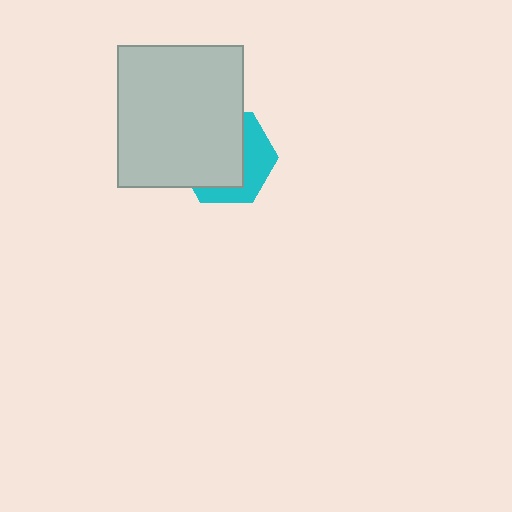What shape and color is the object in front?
The object in front is a light gray rectangle.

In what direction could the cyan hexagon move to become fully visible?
The cyan hexagon could move toward the lower-right. That would shift it out from behind the light gray rectangle entirely.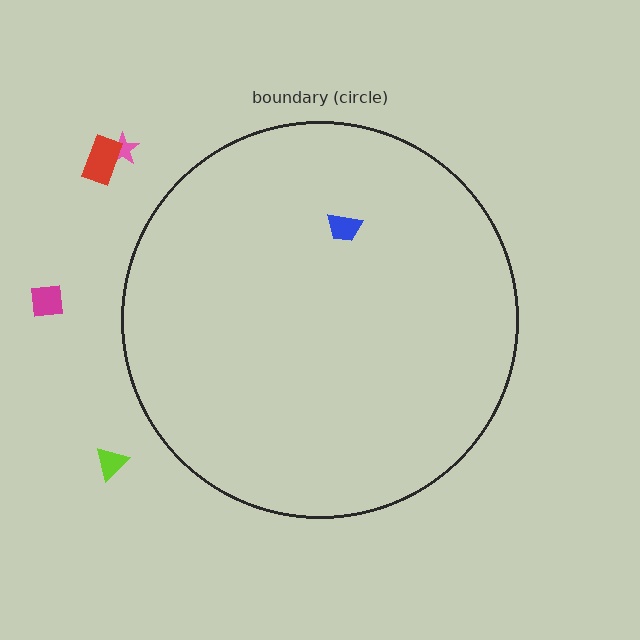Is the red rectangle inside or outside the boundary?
Outside.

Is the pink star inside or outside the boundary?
Outside.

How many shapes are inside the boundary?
1 inside, 4 outside.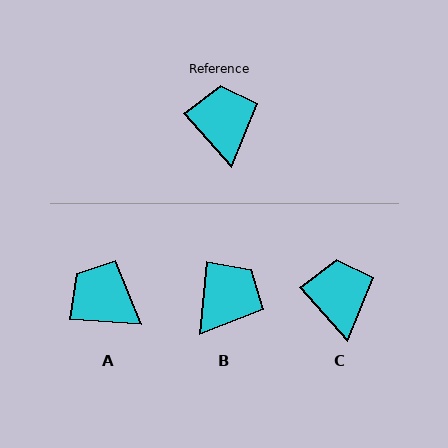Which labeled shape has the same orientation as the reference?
C.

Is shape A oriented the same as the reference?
No, it is off by about 44 degrees.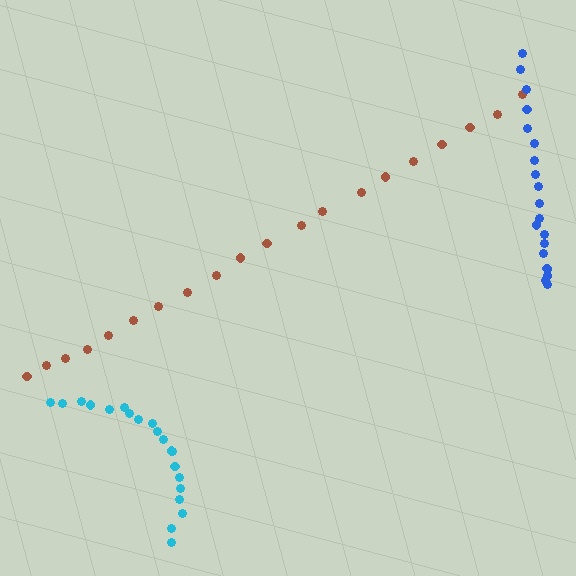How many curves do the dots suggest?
There are 3 distinct paths.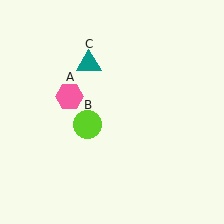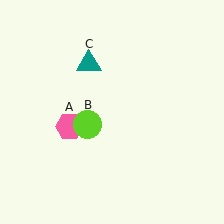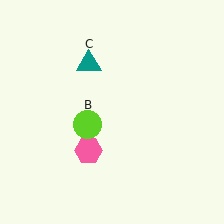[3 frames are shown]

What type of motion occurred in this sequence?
The pink hexagon (object A) rotated counterclockwise around the center of the scene.